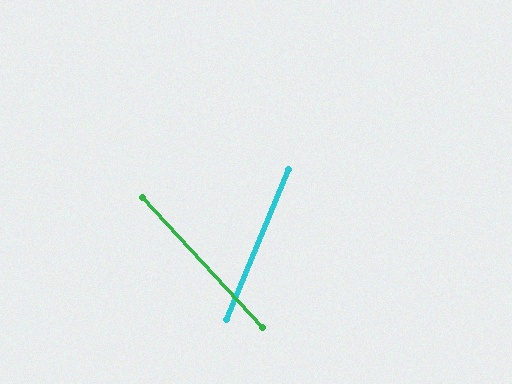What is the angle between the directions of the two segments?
Approximately 65 degrees.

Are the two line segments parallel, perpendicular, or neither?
Neither parallel nor perpendicular — they differ by about 65°.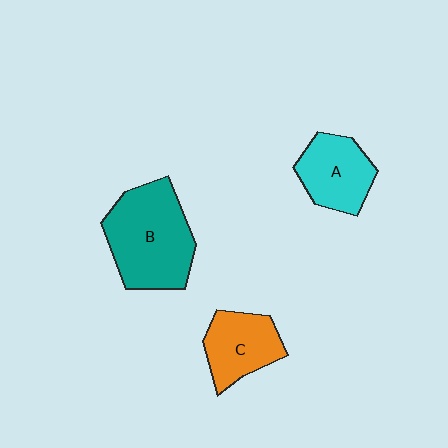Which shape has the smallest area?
Shape C (orange).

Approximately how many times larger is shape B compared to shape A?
Approximately 1.6 times.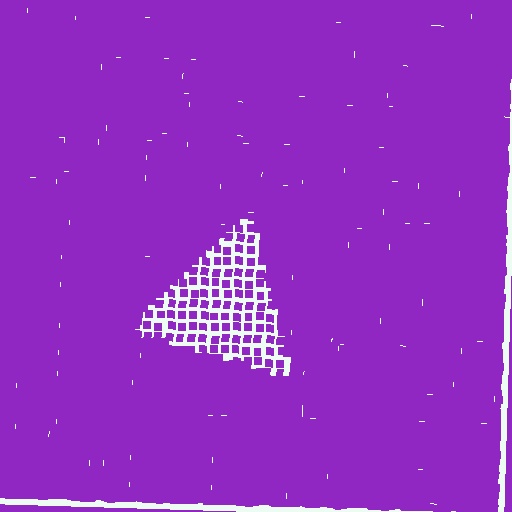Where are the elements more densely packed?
The elements are more densely packed outside the triangle boundary.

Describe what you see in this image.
The image contains small purple elements arranged at two different densities. A triangle-shaped region is visible where the elements are less densely packed than the surrounding area.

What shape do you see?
I see a triangle.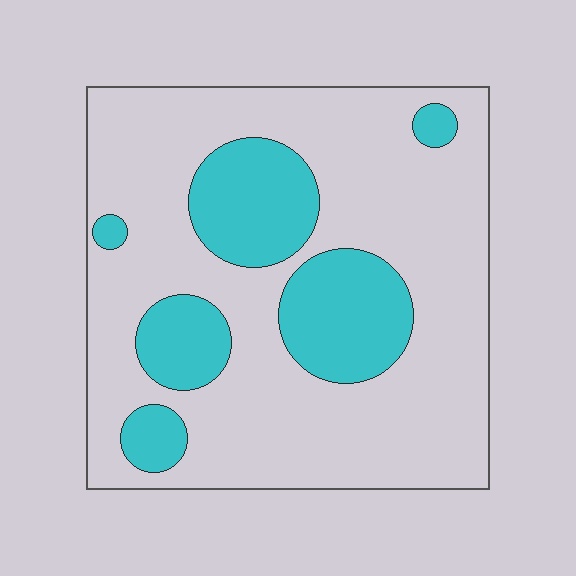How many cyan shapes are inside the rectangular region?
6.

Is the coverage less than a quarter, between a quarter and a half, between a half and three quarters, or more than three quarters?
Between a quarter and a half.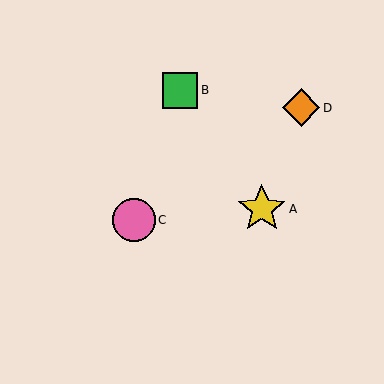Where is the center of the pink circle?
The center of the pink circle is at (134, 220).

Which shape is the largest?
The yellow star (labeled A) is the largest.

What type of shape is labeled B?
Shape B is a green square.